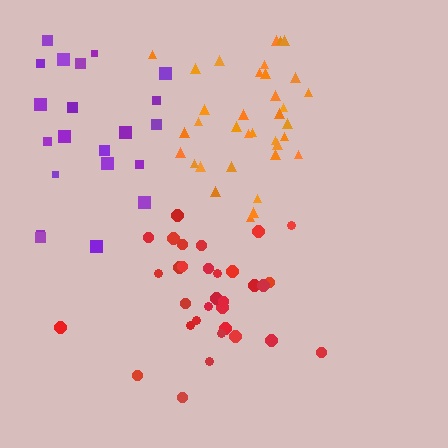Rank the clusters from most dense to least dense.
orange, red, purple.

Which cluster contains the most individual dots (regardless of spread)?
Orange (35).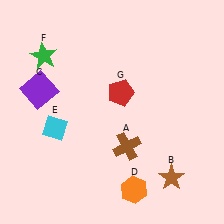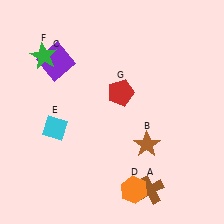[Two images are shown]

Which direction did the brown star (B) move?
The brown star (B) moved up.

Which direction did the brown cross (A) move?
The brown cross (A) moved down.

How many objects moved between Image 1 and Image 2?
3 objects moved between the two images.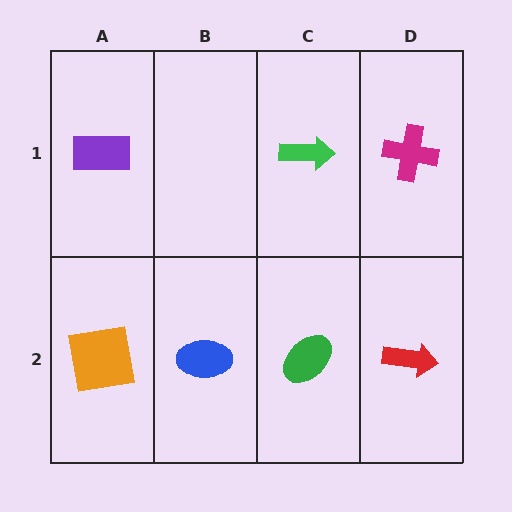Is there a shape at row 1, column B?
No, that cell is empty.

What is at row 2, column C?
A green ellipse.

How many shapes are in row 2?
4 shapes.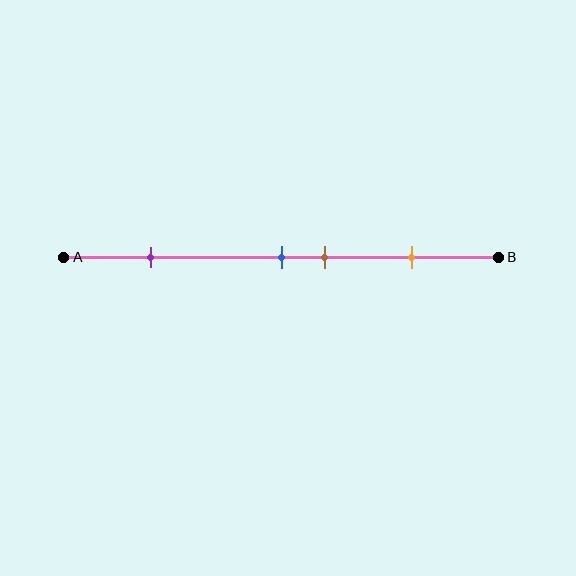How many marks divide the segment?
There are 4 marks dividing the segment.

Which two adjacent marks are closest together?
The blue and brown marks are the closest adjacent pair.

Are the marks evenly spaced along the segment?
No, the marks are not evenly spaced.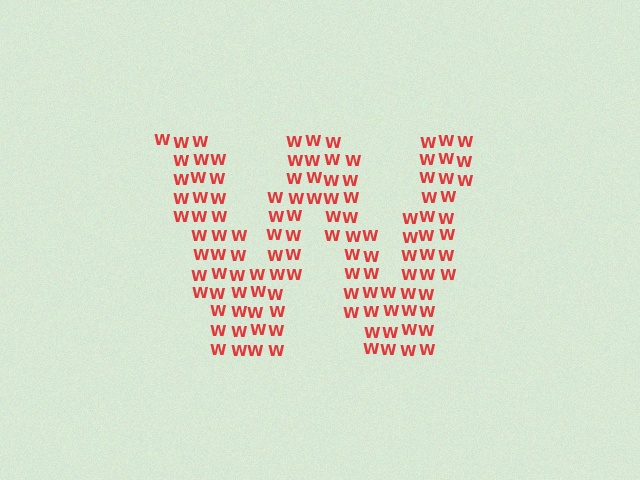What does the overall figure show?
The overall figure shows the letter W.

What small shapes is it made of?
It is made of small letter W's.